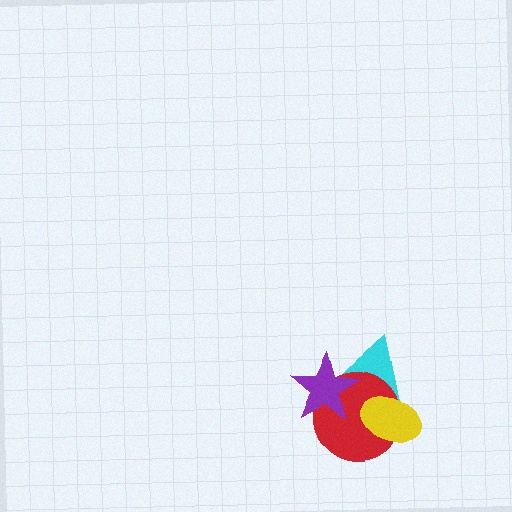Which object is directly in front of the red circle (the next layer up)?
The purple star is directly in front of the red circle.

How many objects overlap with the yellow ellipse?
2 objects overlap with the yellow ellipse.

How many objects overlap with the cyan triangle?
3 objects overlap with the cyan triangle.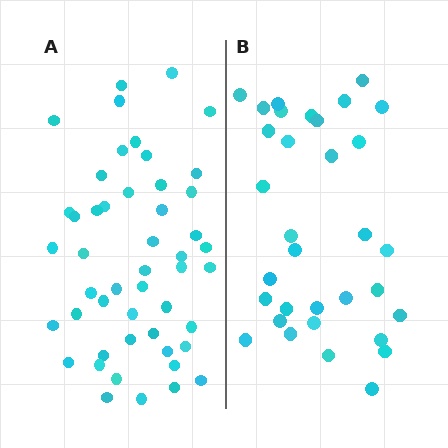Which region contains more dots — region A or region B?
Region A (the left region) has more dots.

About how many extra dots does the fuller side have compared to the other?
Region A has approximately 15 more dots than region B.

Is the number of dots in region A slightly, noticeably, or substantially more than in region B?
Region A has substantially more. The ratio is roughly 1.5 to 1.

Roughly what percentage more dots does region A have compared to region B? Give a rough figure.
About 50% more.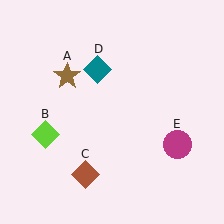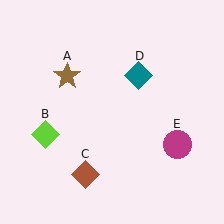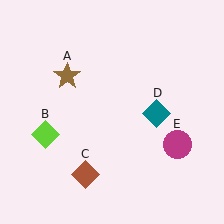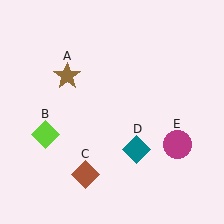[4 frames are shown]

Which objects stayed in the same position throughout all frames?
Brown star (object A) and lime diamond (object B) and brown diamond (object C) and magenta circle (object E) remained stationary.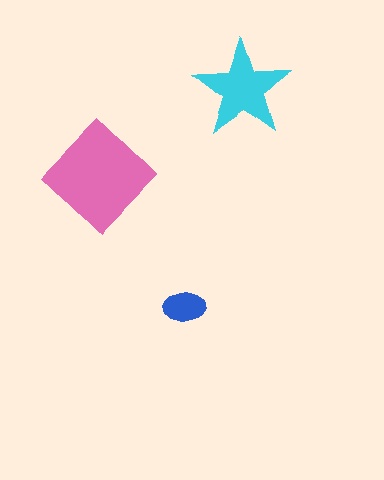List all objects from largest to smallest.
The pink diamond, the cyan star, the blue ellipse.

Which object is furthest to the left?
The pink diamond is leftmost.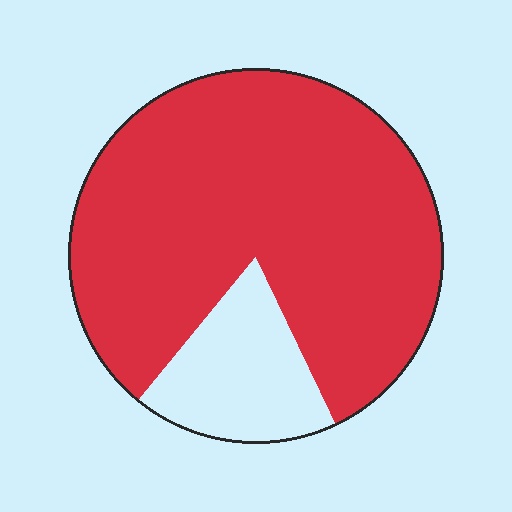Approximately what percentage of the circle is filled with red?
Approximately 80%.